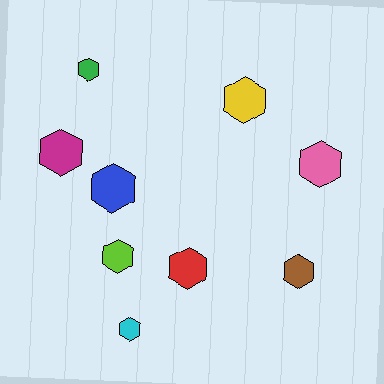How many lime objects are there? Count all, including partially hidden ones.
There is 1 lime object.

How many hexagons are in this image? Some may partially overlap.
There are 9 hexagons.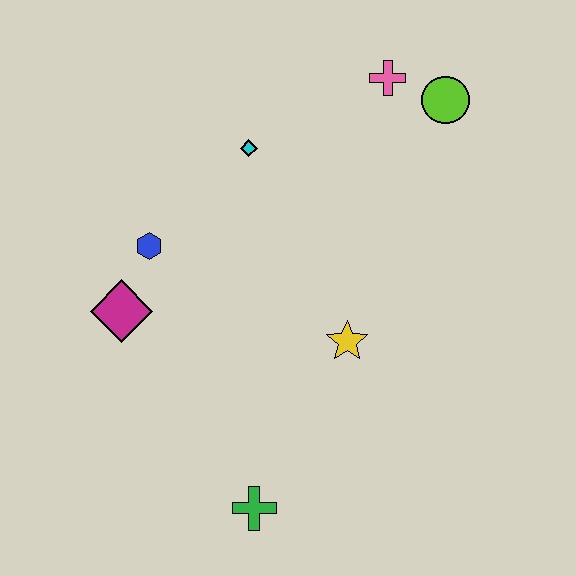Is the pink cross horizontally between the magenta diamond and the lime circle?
Yes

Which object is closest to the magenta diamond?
The blue hexagon is closest to the magenta diamond.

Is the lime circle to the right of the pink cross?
Yes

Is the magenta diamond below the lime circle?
Yes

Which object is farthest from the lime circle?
The green cross is farthest from the lime circle.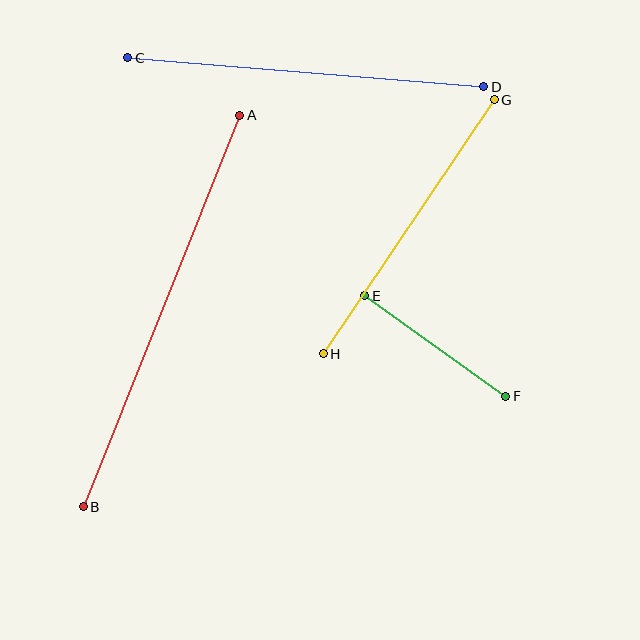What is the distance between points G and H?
The distance is approximately 306 pixels.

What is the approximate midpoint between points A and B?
The midpoint is at approximately (162, 311) pixels.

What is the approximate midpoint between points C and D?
The midpoint is at approximately (306, 72) pixels.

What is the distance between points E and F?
The distance is approximately 173 pixels.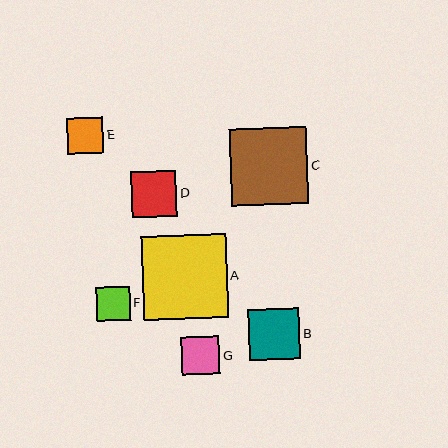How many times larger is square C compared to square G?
Square C is approximately 2.0 times the size of square G.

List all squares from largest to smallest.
From largest to smallest: A, C, B, D, G, E, F.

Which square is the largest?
Square A is the largest with a size of approximately 85 pixels.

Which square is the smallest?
Square F is the smallest with a size of approximately 34 pixels.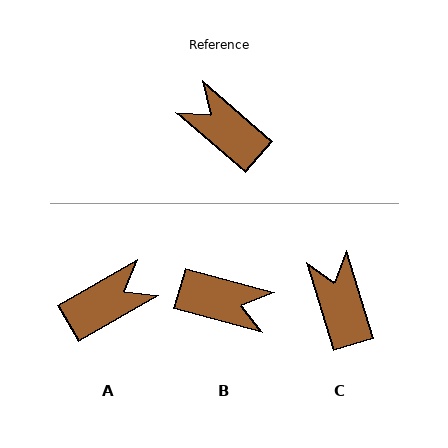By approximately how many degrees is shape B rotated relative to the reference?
Approximately 155 degrees clockwise.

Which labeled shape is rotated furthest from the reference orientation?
B, about 155 degrees away.